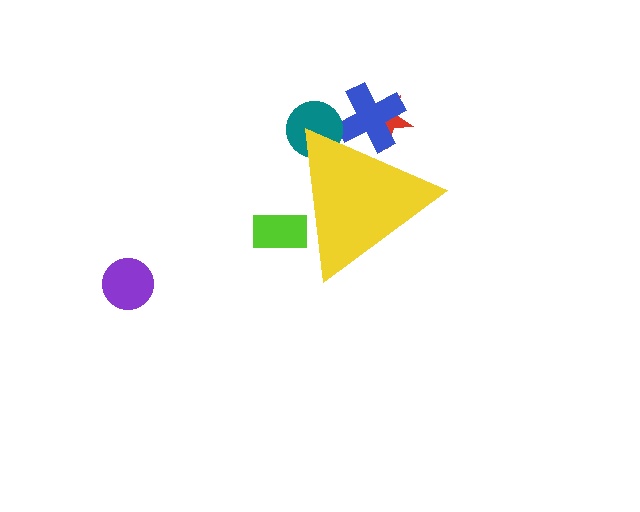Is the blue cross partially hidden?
Yes, the blue cross is partially hidden behind the yellow triangle.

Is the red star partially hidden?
Yes, the red star is partially hidden behind the yellow triangle.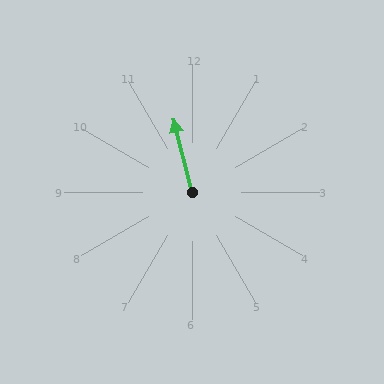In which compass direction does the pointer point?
North.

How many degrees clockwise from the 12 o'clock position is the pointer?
Approximately 346 degrees.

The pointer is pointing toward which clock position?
Roughly 12 o'clock.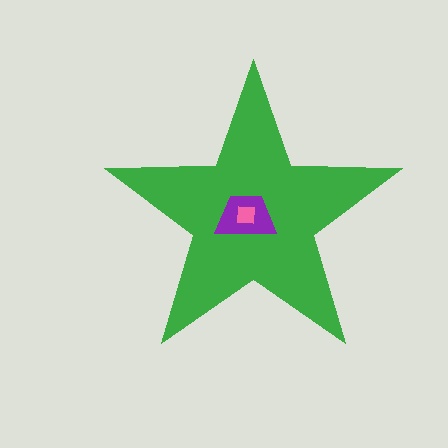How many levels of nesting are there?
3.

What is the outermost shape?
The green star.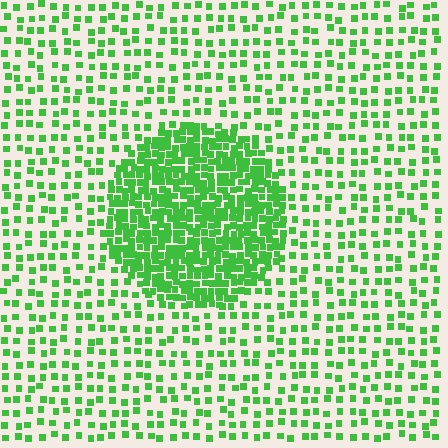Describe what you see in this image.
The image contains small green elements arranged at two different densities. A circle-shaped region is visible where the elements are more densely packed than the surrounding area.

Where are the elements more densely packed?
The elements are more densely packed inside the circle boundary.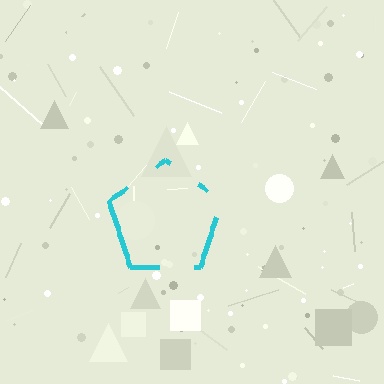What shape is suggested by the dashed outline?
The dashed outline suggests a pentagon.